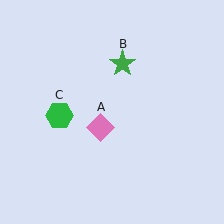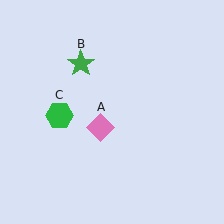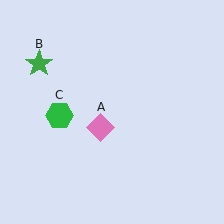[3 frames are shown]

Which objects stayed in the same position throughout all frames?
Pink diamond (object A) and green hexagon (object C) remained stationary.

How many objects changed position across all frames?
1 object changed position: green star (object B).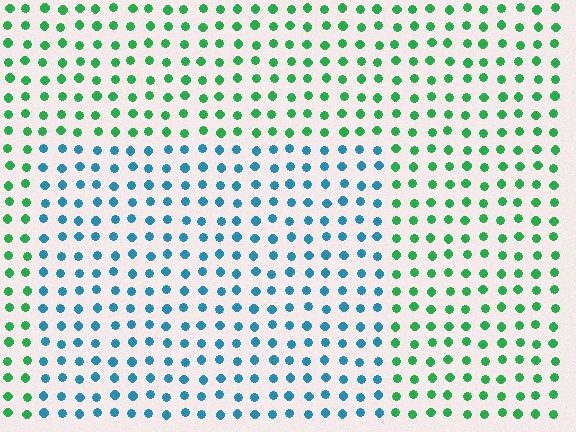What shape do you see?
I see a rectangle.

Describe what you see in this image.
The image is filled with small green elements in a uniform arrangement. A rectangle-shaped region is visible where the elements are tinted to a slightly different hue, forming a subtle color boundary.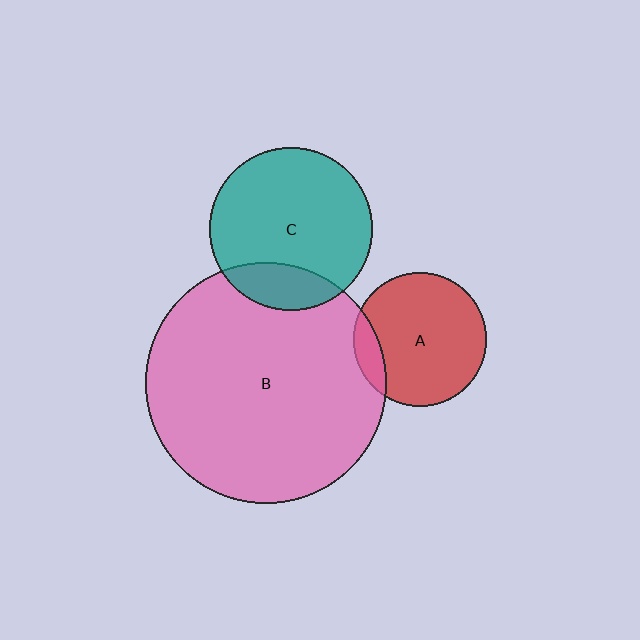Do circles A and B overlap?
Yes.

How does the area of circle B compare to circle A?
Approximately 3.2 times.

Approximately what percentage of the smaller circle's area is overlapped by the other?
Approximately 10%.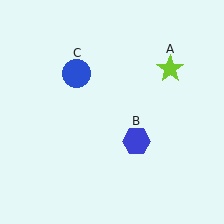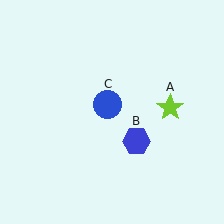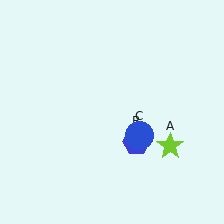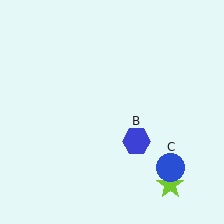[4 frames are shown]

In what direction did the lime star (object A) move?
The lime star (object A) moved down.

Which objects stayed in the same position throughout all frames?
Blue hexagon (object B) remained stationary.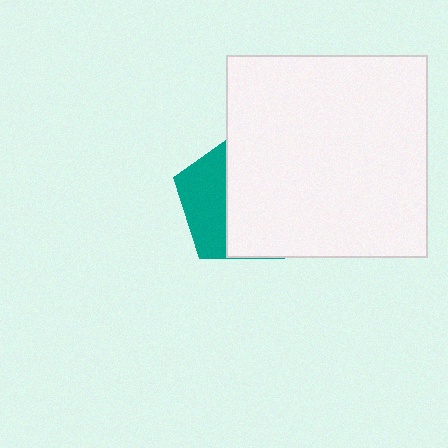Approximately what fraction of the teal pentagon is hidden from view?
Roughly 66% of the teal pentagon is hidden behind the white square.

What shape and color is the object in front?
The object in front is a white square.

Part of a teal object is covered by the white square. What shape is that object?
It is a pentagon.